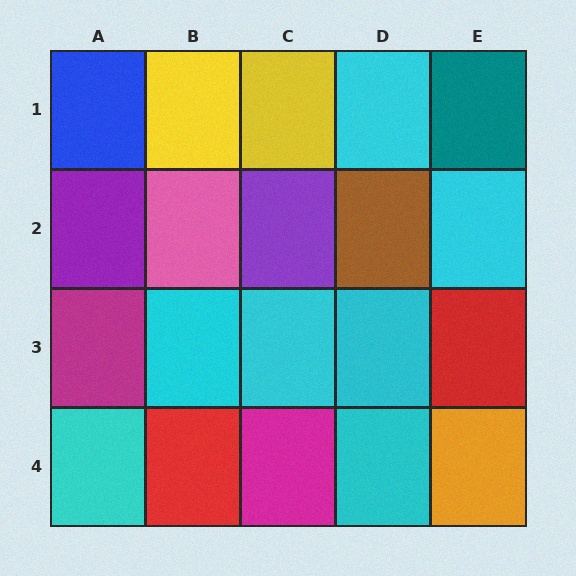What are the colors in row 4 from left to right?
Cyan, red, magenta, cyan, orange.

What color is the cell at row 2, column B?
Pink.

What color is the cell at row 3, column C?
Cyan.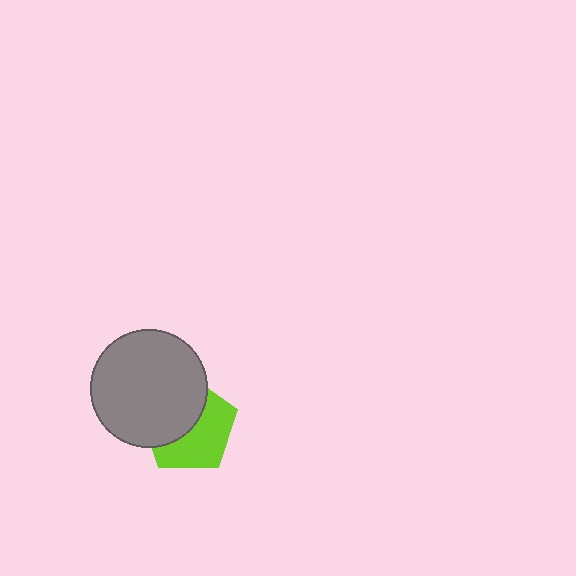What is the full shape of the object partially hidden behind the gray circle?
The partially hidden object is a lime pentagon.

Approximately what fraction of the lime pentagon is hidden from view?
Roughly 48% of the lime pentagon is hidden behind the gray circle.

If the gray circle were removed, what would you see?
You would see the complete lime pentagon.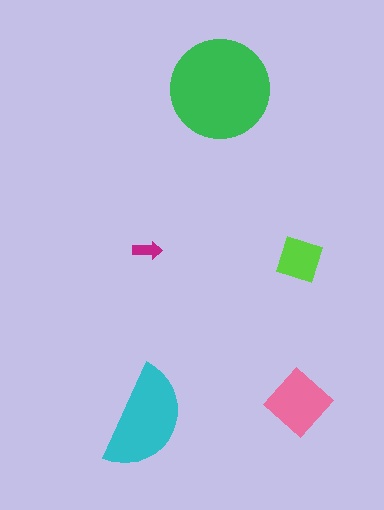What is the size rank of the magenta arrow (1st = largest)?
5th.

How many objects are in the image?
There are 5 objects in the image.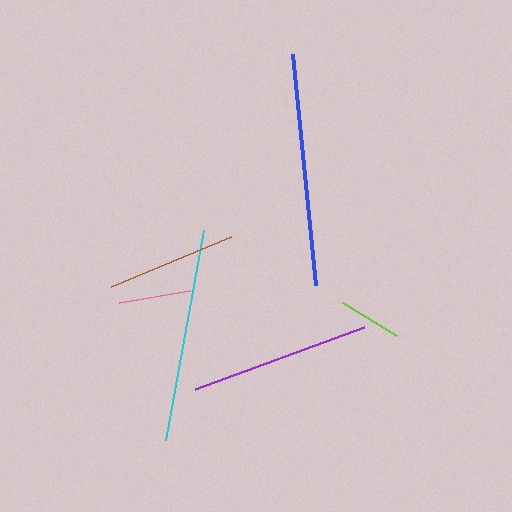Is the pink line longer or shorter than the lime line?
The pink line is longer than the lime line.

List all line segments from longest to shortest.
From longest to shortest: blue, cyan, purple, brown, pink, lime.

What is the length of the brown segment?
The brown segment is approximately 130 pixels long.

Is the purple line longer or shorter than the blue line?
The blue line is longer than the purple line.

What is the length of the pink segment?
The pink segment is approximately 71 pixels long.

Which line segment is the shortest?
The lime line is the shortest at approximately 63 pixels.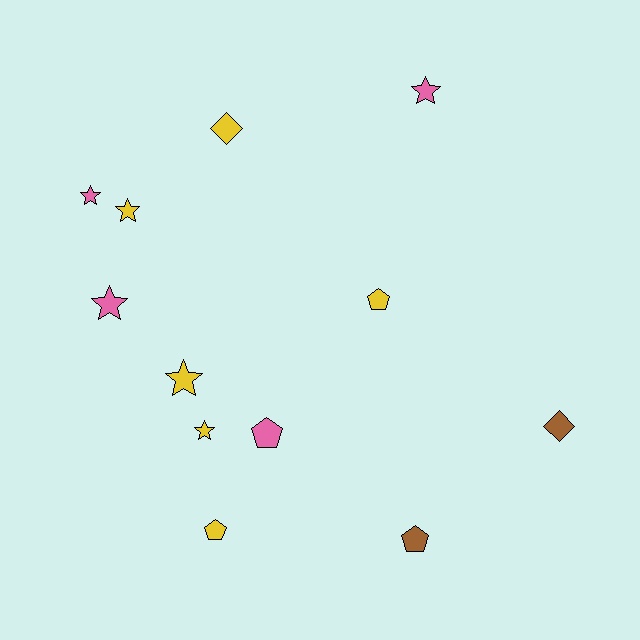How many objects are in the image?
There are 12 objects.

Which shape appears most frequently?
Star, with 6 objects.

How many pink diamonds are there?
There are no pink diamonds.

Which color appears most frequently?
Yellow, with 6 objects.